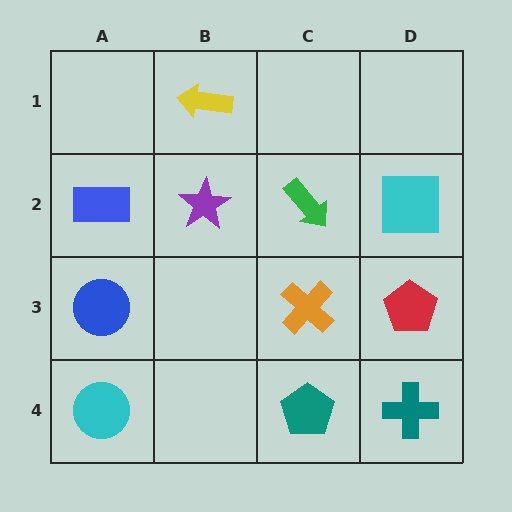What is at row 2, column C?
A green arrow.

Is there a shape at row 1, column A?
No, that cell is empty.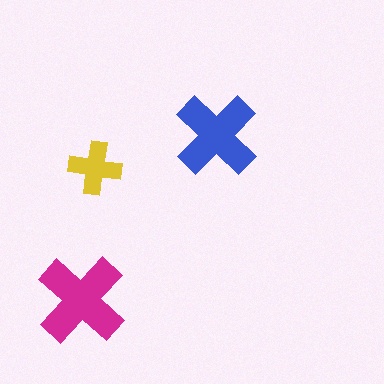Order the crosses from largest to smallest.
the magenta one, the blue one, the yellow one.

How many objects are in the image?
There are 3 objects in the image.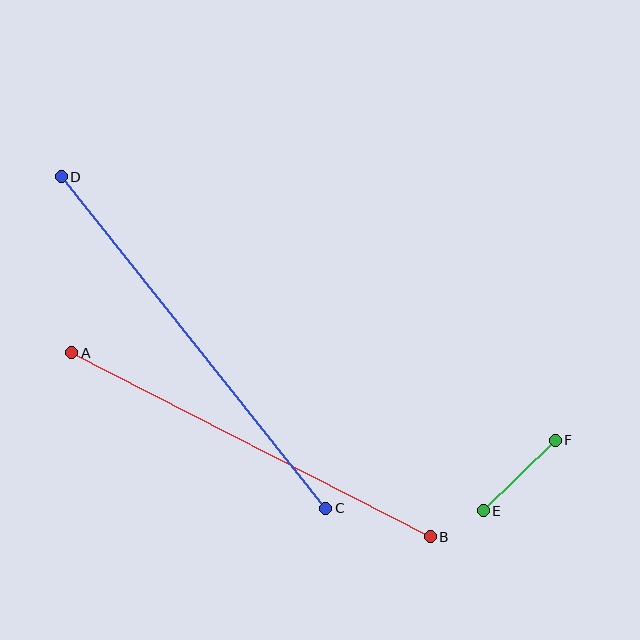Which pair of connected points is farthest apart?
Points C and D are farthest apart.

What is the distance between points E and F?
The distance is approximately 101 pixels.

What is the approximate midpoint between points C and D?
The midpoint is at approximately (194, 343) pixels.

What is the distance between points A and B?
The distance is approximately 403 pixels.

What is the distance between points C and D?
The distance is approximately 424 pixels.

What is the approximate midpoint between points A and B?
The midpoint is at approximately (251, 445) pixels.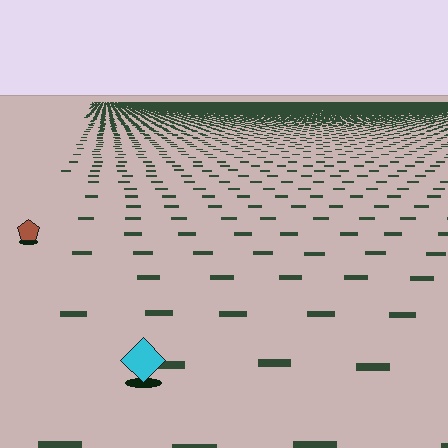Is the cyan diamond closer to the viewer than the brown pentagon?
Yes. The cyan diamond is closer — you can tell from the texture gradient: the ground texture is coarser near it.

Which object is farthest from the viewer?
The brown pentagon is farthest from the viewer. It appears smaller and the ground texture around it is denser.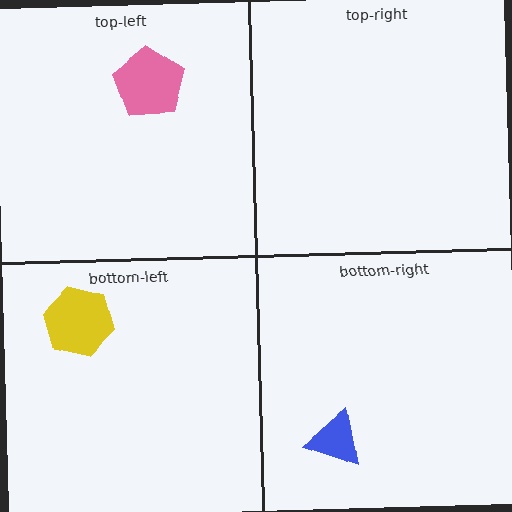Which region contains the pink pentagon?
The top-left region.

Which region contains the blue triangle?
The bottom-right region.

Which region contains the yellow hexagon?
The bottom-left region.